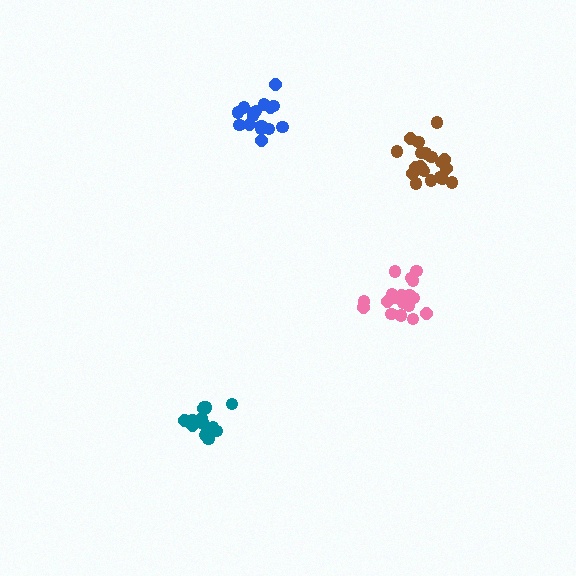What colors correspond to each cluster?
The clusters are colored: blue, teal, pink, brown.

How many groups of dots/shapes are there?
There are 4 groups.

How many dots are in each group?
Group 1: 16 dots, Group 2: 15 dots, Group 3: 19 dots, Group 4: 19 dots (69 total).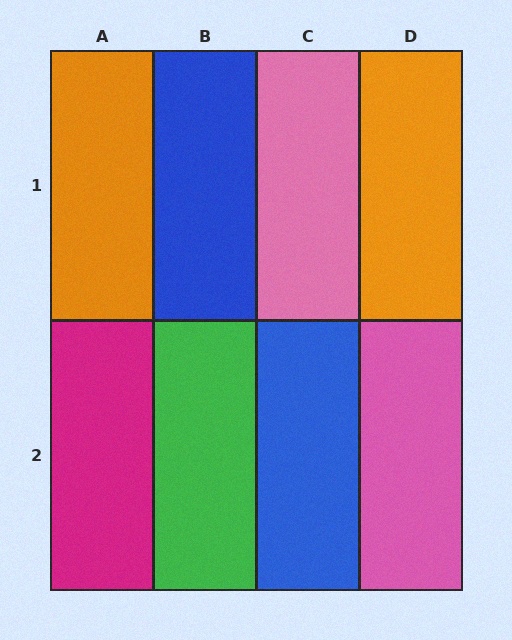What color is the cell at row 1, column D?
Orange.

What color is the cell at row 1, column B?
Blue.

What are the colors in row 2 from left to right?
Magenta, green, blue, pink.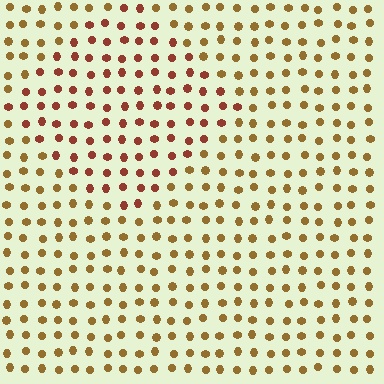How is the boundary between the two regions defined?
The boundary is defined purely by a slight shift in hue (about 32 degrees). Spacing, size, and orientation are identical on both sides.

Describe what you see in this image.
The image is filled with small brown elements in a uniform arrangement. A diamond-shaped region is visible where the elements are tinted to a slightly different hue, forming a subtle color boundary.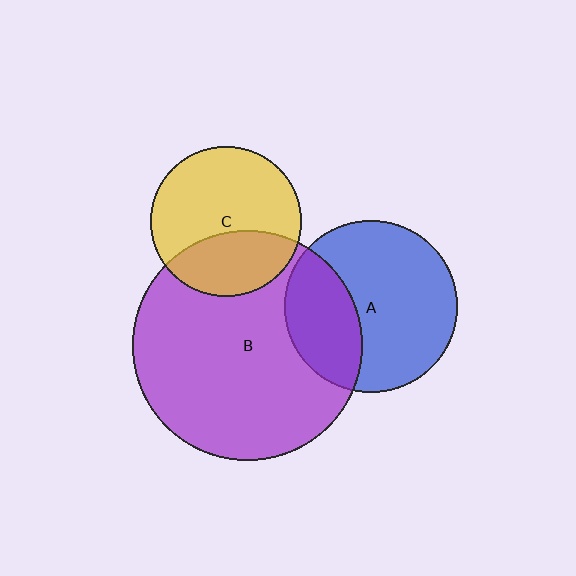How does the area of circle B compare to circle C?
Approximately 2.3 times.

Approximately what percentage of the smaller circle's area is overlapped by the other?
Approximately 35%.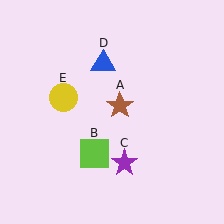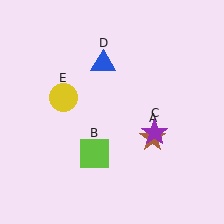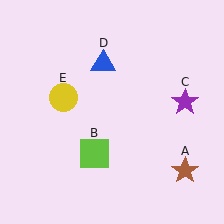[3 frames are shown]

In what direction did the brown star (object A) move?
The brown star (object A) moved down and to the right.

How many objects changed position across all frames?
2 objects changed position: brown star (object A), purple star (object C).